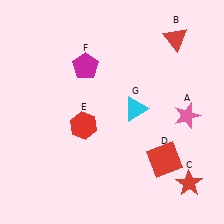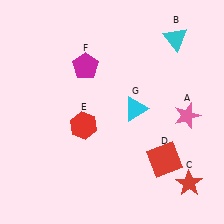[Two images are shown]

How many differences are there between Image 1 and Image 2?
There is 1 difference between the two images.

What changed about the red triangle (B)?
In Image 1, B is red. In Image 2, it changed to cyan.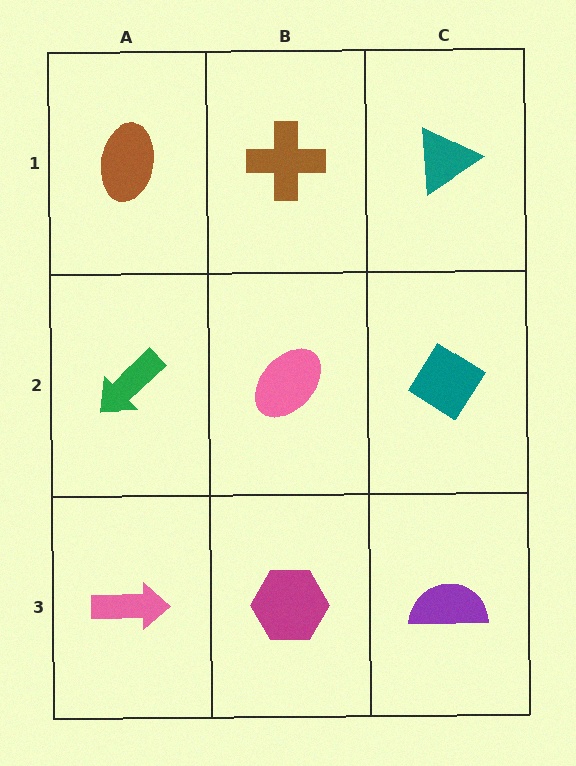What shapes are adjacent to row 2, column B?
A brown cross (row 1, column B), a magenta hexagon (row 3, column B), a green arrow (row 2, column A), a teal diamond (row 2, column C).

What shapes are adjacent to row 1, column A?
A green arrow (row 2, column A), a brown cross (row 1, column B).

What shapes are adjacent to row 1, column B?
A pink ellipse (row 2, column B), a brown ellipse (row 1, column A), a teal triangle (row 1, column C).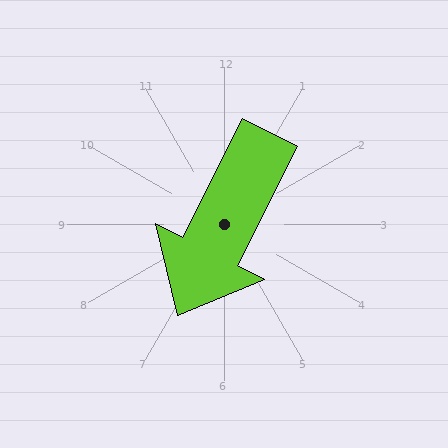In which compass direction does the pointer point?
Southwest.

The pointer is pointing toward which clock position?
Roughly 7 o'clock.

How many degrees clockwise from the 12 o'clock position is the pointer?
Approximately 207 degrees.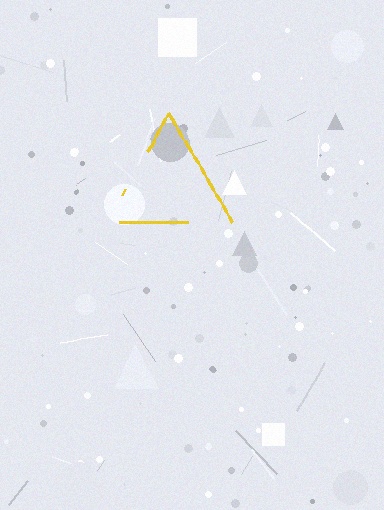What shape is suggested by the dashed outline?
The dashed outline suggests a triangle.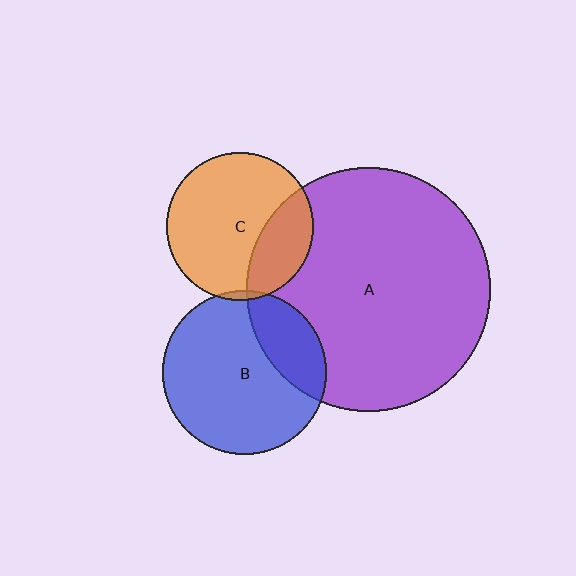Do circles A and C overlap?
Yes.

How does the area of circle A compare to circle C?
Approximately 2.7 times.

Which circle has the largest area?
Circle A (purple).